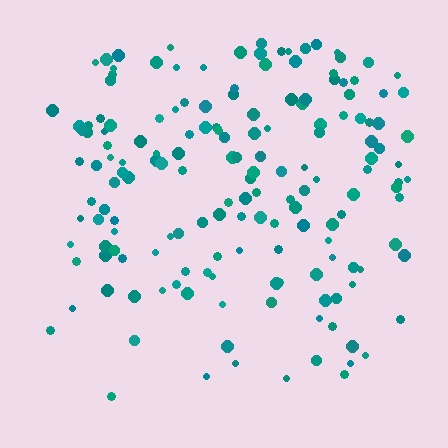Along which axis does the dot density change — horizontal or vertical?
Vertical.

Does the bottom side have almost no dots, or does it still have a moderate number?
Still a moderate number, just noticeably fewer than the top.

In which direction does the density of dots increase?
From bottom to top, with the top side densest.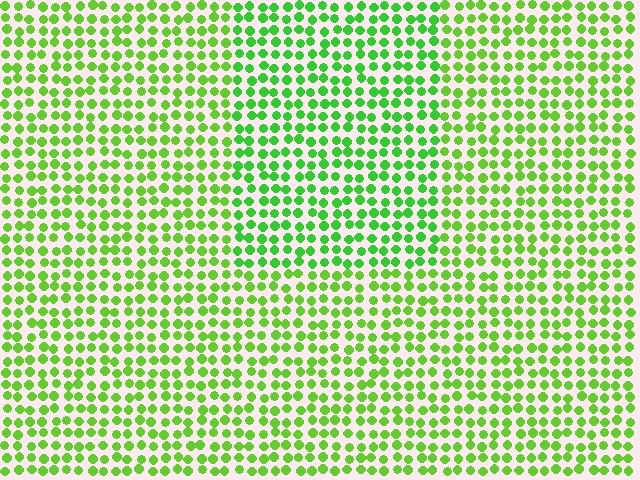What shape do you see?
I see a rectangle.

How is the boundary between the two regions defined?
The boundary is defined purely by a slight shift in hue (about 19 degrees). Spacing, size, and orientation are identical on both sides.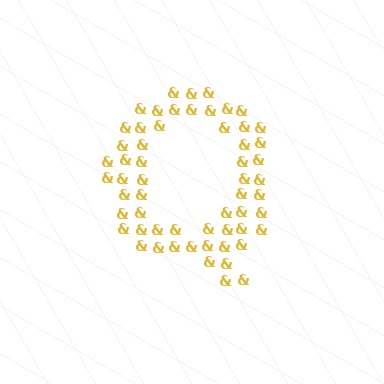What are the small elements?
The small elements are ampersands.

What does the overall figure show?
The overall figure shows the letter Q.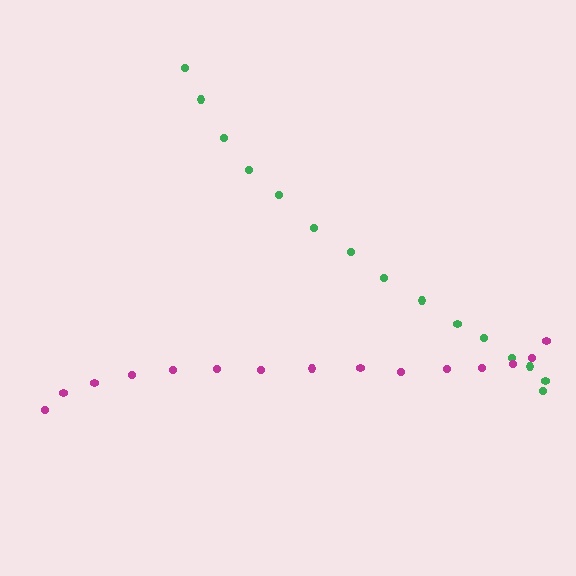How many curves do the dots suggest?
There are 2 distinct paths.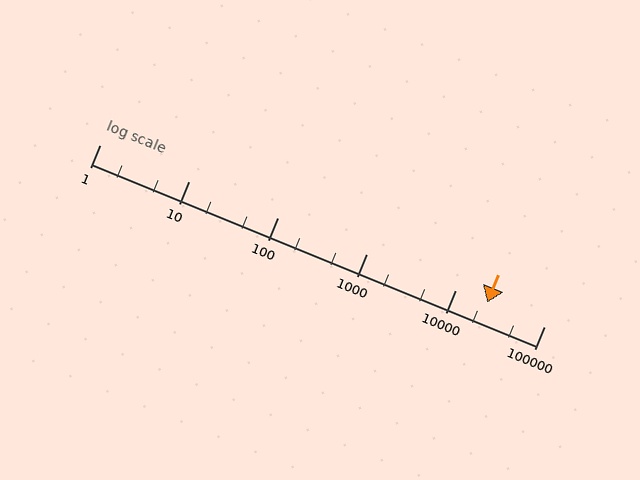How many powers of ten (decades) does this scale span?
The scale spans 5 decades, from 1 to 100000.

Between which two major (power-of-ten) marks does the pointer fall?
The pointer is between 10000 and 100000.